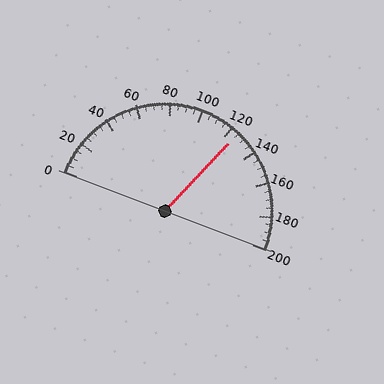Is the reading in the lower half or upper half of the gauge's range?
The reading is in the upper half of the range (0 to 200).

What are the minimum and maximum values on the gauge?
The gauge ranges from 0 to 200.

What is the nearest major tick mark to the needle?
The nearest major tick mark is 120.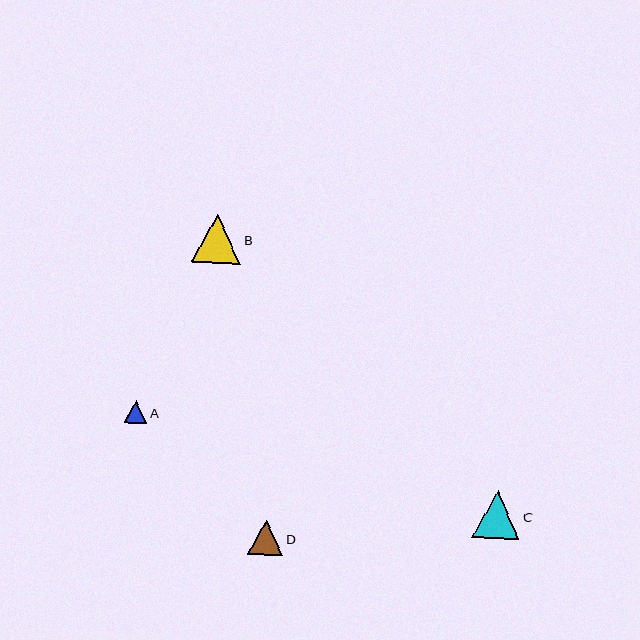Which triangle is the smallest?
Triangle A is the smallest with a size of approximately 22 pixels.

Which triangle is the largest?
Triangle B is the largest with a size of approximately 49 pixels.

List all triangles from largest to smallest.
From largest to smallest: B, C, D, A.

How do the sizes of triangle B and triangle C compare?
Triangle B and triangle C are approximately the same size.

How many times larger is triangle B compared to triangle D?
Triangle B is approximately 1.4 times the size of triangle D.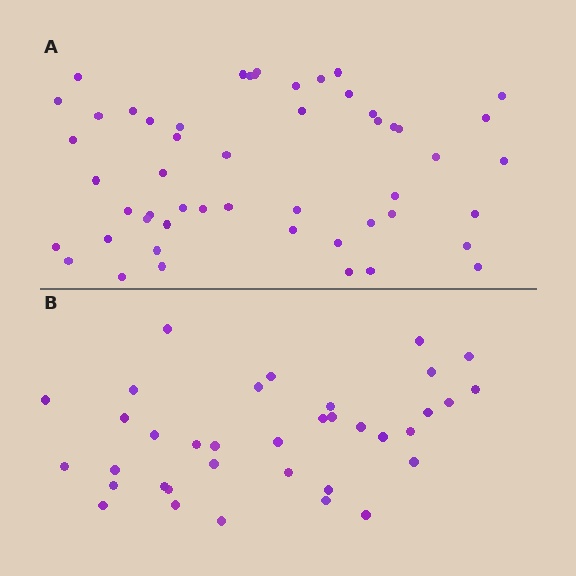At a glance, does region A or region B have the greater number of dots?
Region A (the top region) has more dots.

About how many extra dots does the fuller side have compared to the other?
Region A has approximately 15 more dots than region B.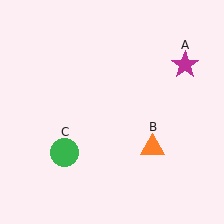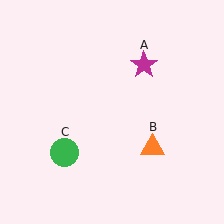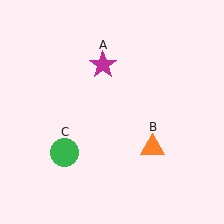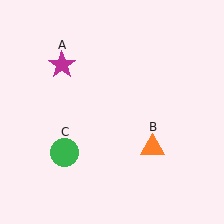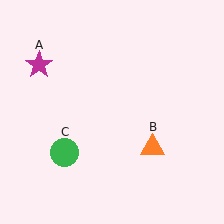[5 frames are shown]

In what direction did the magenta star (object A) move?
The magenta star (object A) moved left.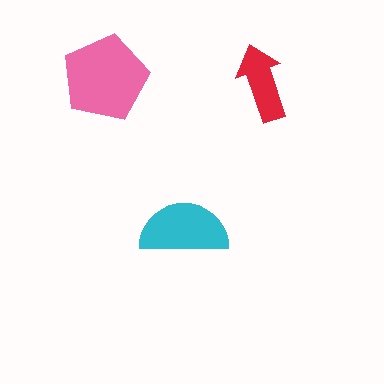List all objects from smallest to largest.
The red arrow, the cyan semicircle, the pink pentagon.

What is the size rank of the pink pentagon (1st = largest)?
1st.